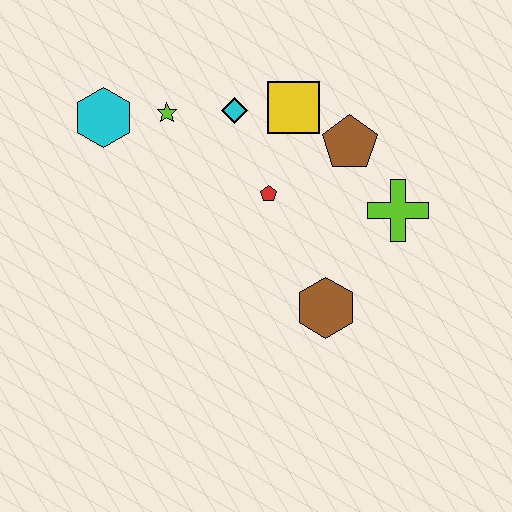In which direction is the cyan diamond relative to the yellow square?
The cyan diamond is to the left of the yellow square.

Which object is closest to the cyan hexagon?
The lime star is closest to the cyan hexagon.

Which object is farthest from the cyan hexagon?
The lime cross is farthest from the cyan hexagon.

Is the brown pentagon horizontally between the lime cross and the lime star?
Yes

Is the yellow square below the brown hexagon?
No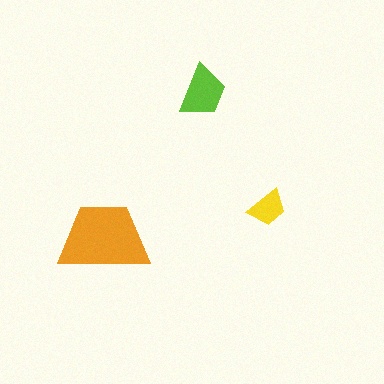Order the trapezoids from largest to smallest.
the orange one, the lime one, the yellow one.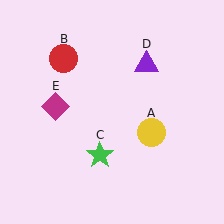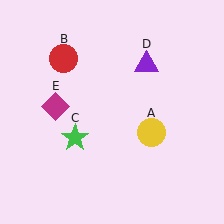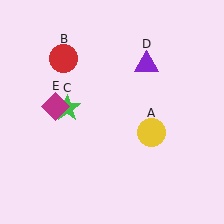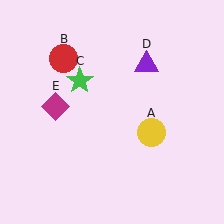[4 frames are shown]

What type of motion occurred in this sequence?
The green star (object C) rotated clockwise around the center of the scene.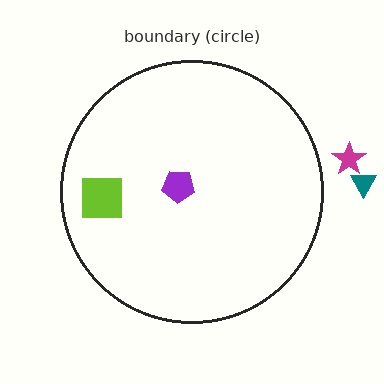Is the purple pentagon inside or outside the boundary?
Inside.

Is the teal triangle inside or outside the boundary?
Outside.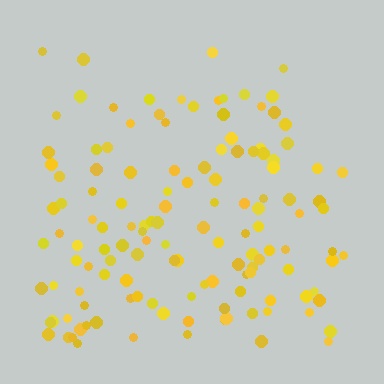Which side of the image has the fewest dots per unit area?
The top.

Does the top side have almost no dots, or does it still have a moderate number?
Still a moderate number, just noticeably fewer than the bottom.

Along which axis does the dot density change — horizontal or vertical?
Vertical.